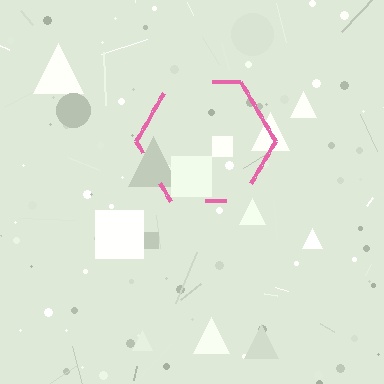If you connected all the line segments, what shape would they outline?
They would outline a hexagon.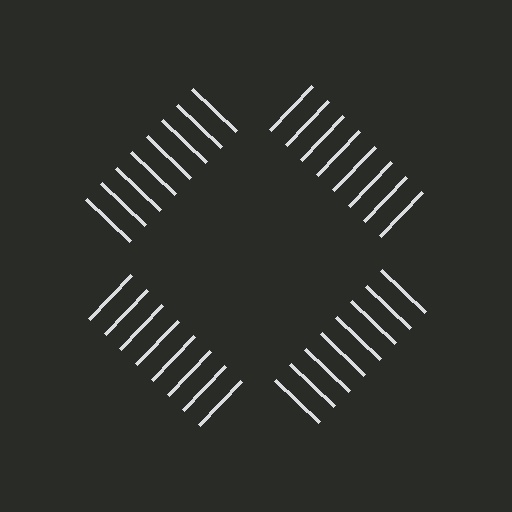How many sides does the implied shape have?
4 sides — the line-ends trace a square.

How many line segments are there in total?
32 — 8 along each of the 4 edges.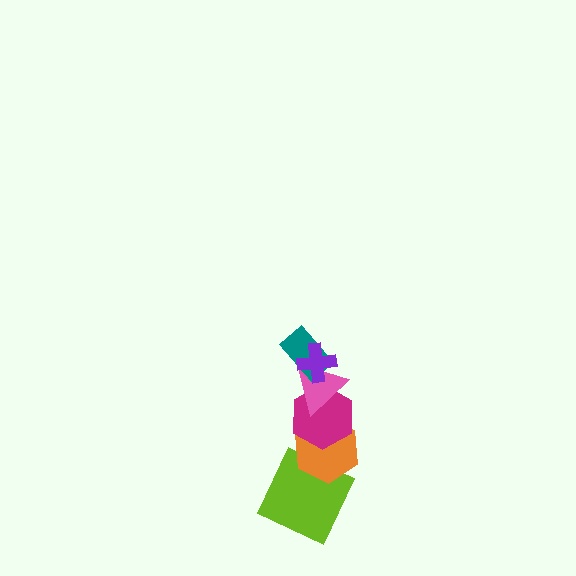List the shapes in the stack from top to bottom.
From top to bottom: the purple cross, the teal rectangle, the pink triangle, the magenta hexagon, the orange hexagon, the lime square.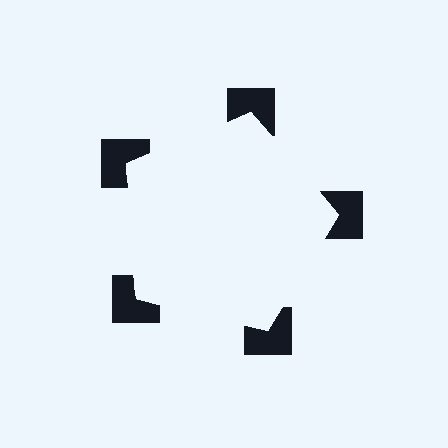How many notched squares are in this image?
There are 5 — one at each vertex of the illusory pentagon.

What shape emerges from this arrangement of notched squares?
An illusory pentagon — its edges are inferred from the aligned wedge cuts in the notched squares, not physically drawn.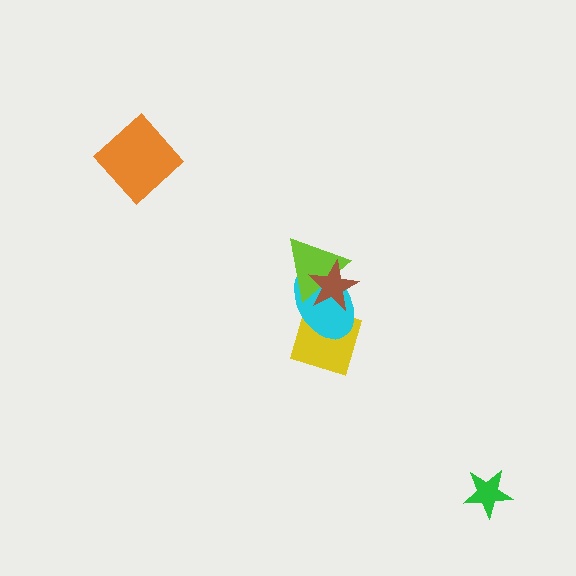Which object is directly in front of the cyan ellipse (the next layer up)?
The lime triangle is directly in front of the cyan ellipse.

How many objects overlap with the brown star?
2 objects overlap with the brown star.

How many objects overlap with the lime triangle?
2 objects overlap with the lime triangle.